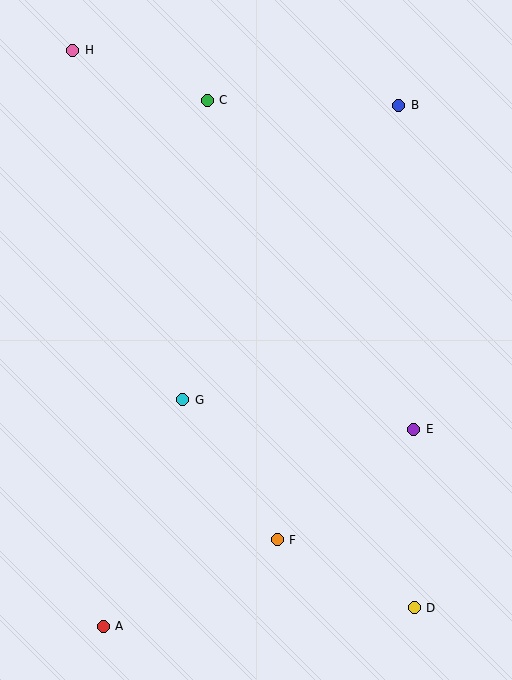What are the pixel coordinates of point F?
Point F is at (277, 540).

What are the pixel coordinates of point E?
Point E is at (414, 429).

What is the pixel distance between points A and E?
The distance between A and E is 368 pixels.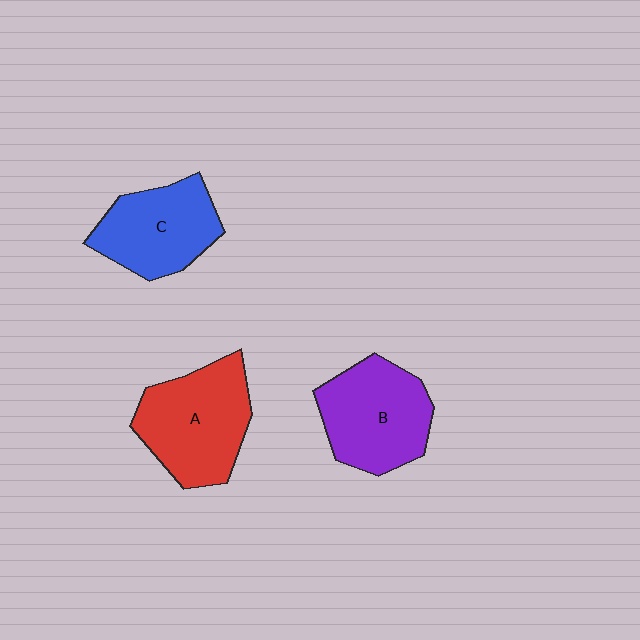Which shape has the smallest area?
Shape C (blue).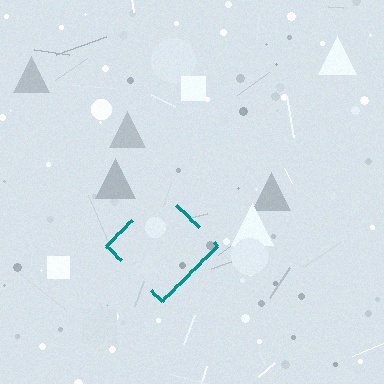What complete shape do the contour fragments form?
The contour fragments form a diamond.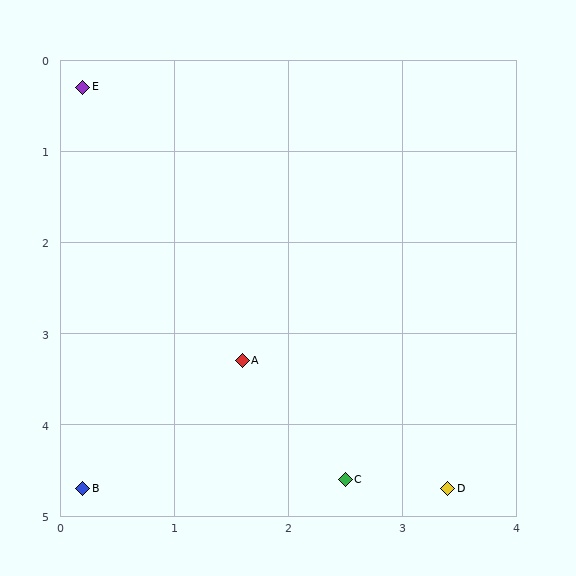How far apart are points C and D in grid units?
Points C and D are about 0.9 grid units apart.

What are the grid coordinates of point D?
Point D is at approximately (3.4, 4.7).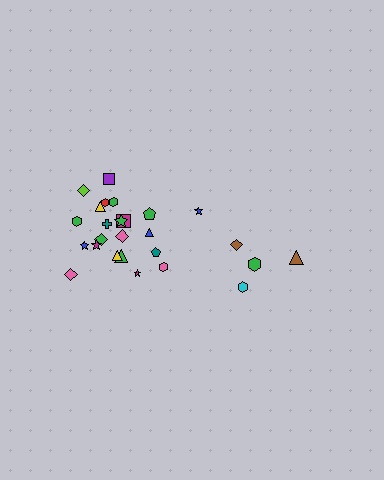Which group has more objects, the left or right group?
The left group.